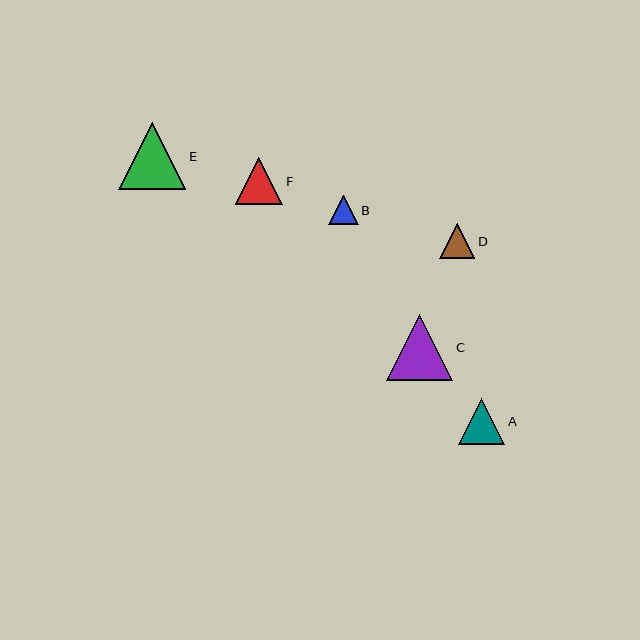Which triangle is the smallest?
Triangle B is the smallest with a size of approximately 29 pixels.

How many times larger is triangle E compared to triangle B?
Triangle E is approximately 2.3 times the size of triangle B.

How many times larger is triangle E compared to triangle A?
Triangle E is approximately 1.5 times the size of triangle A.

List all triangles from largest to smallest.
From largest to smallest: E, C, F, A, D, B.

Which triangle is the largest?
Triangle E is the largest with a size of approximately 67 pixels.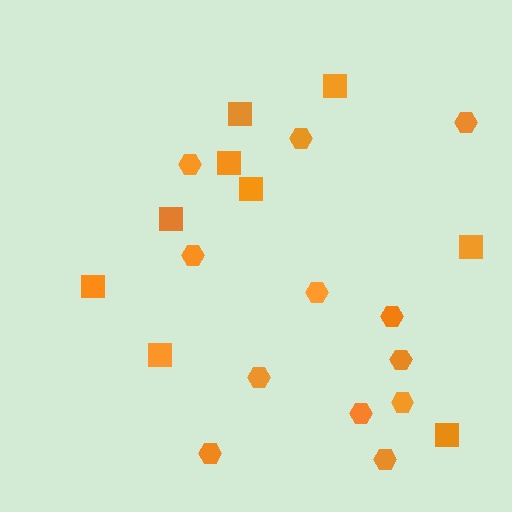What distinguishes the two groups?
There are 2 groups: one group of squares (9) and one group of hexagons (12).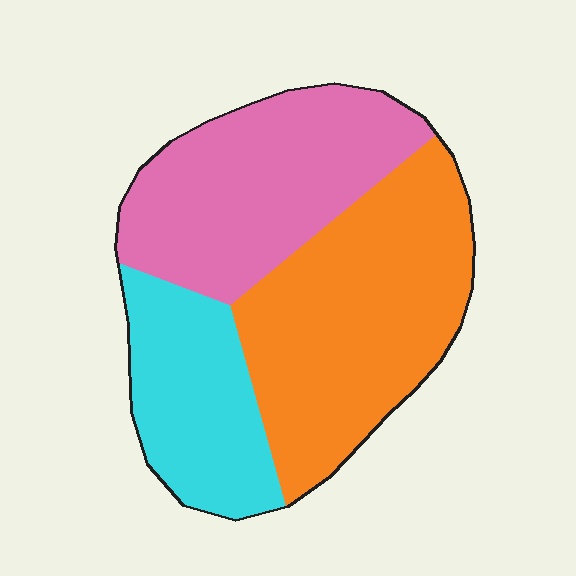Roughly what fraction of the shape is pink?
Pink covers about 35% of the shape.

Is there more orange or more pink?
Orange.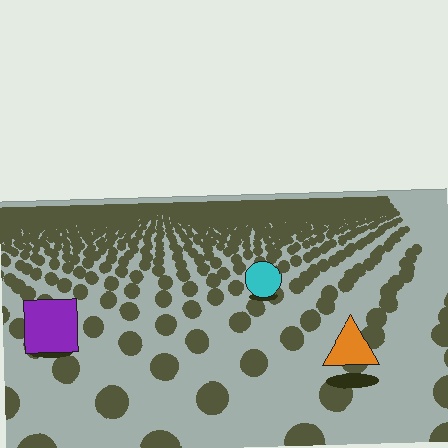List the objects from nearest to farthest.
From nearest to farthest: the orange triangle, the purple square, the cyan circle.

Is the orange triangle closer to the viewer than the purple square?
Yes. The orange triangle is closer — you can tell from the texture gradient: the ground texture is coarser near it.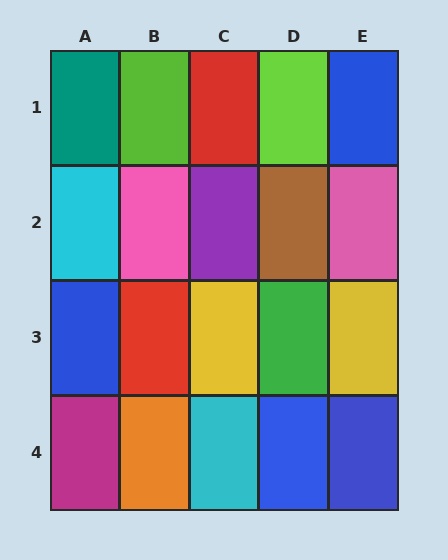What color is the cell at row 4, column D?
Blue.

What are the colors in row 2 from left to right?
Cyan, pink, purple, brown, pink.